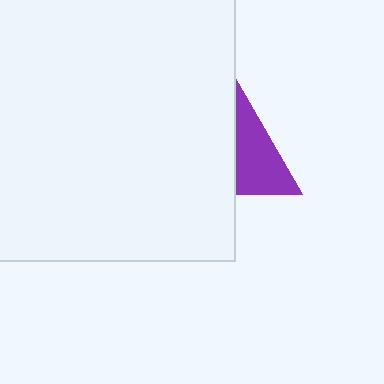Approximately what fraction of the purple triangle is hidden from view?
Roughly 51% of the purple triangle is hidden behind the white rectangle.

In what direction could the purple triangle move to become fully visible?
The purple triangle could move right. That would shift it out from behind the white rectangle entirely.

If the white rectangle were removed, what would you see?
You would see the complete purple triangle.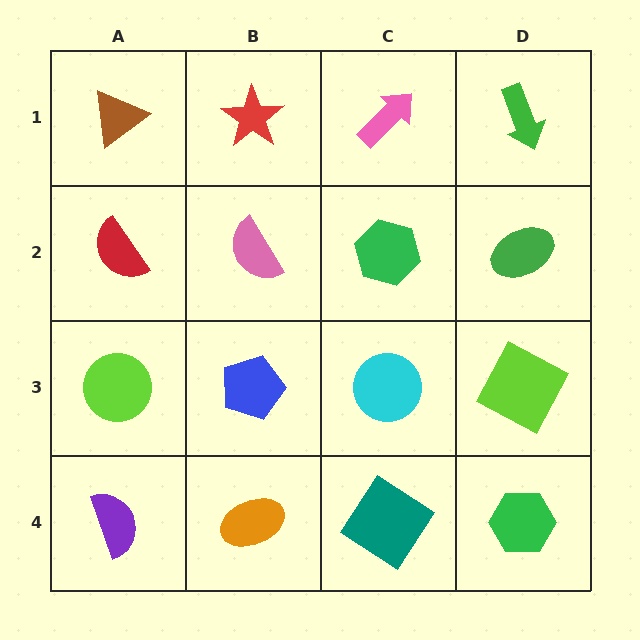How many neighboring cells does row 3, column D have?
3.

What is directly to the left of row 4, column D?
A teal diamond.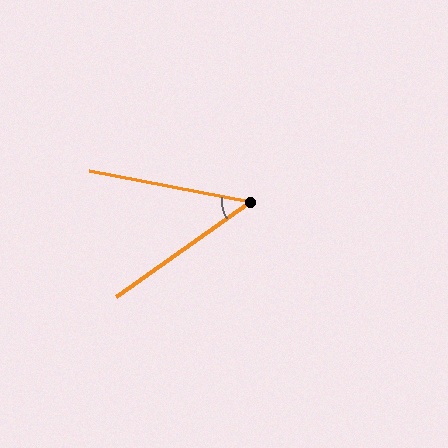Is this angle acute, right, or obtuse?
It is acute.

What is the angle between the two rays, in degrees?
Approximately 46 degrees.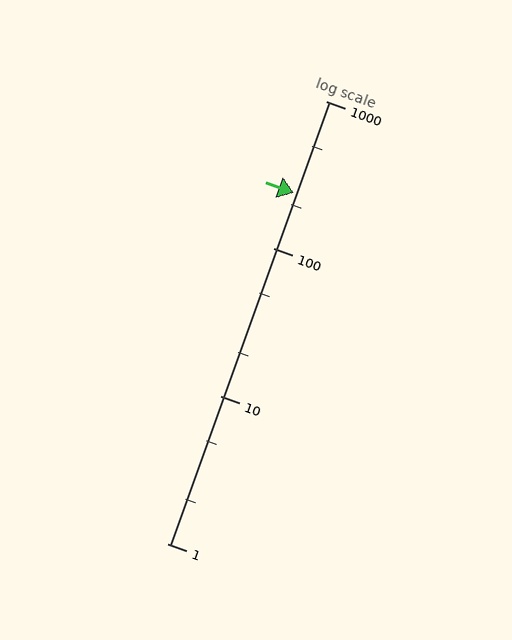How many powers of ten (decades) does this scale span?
The scale spans 3 decades, from 1 to 1000.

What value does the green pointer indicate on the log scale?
The pointer indicates approximately 240.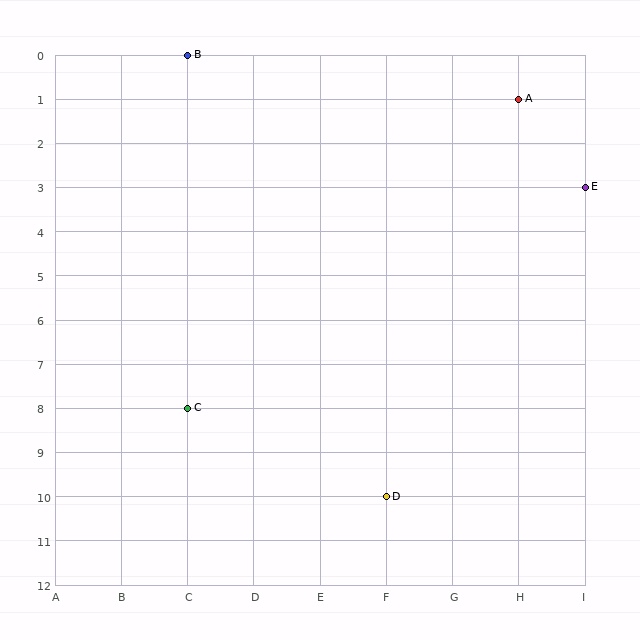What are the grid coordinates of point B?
Point B is at grid coordinates (C, 0).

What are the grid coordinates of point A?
Point A is at grid coordinates (H, 1).